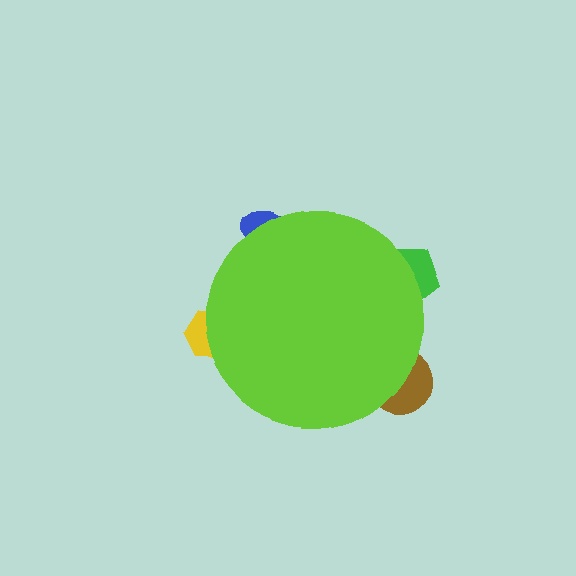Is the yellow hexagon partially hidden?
Yes, the yellow hexagon is partially hidden behind the lime circle.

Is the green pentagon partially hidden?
Yes, the green pentagon is partially hidden behind the lime circle.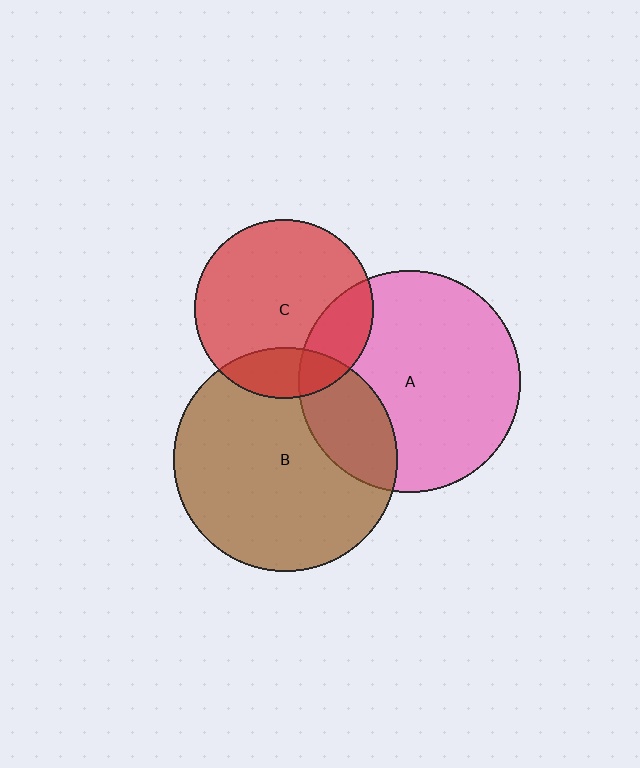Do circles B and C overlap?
Yes.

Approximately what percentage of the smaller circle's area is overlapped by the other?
Approximately 20%.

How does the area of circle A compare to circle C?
Approximately 1.6 times.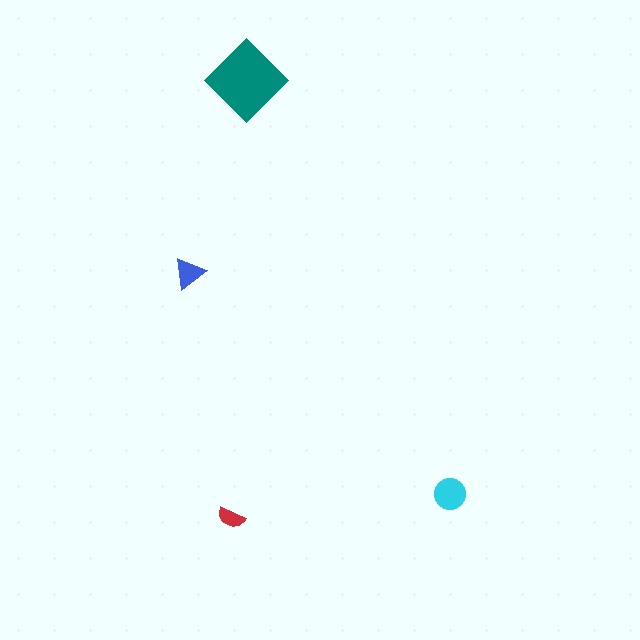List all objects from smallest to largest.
The red semicircle, the blue triangle, the cyan circle, the teal diamond.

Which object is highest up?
The teal diamond is topmost.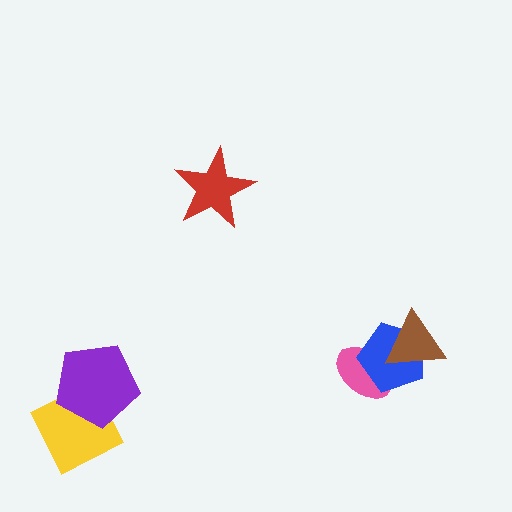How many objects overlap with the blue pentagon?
2 objects overlap with the blue pentagon.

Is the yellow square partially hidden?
Yes, it is partially covered by another shape.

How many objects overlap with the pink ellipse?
2 objects overlap with the pink ellipse.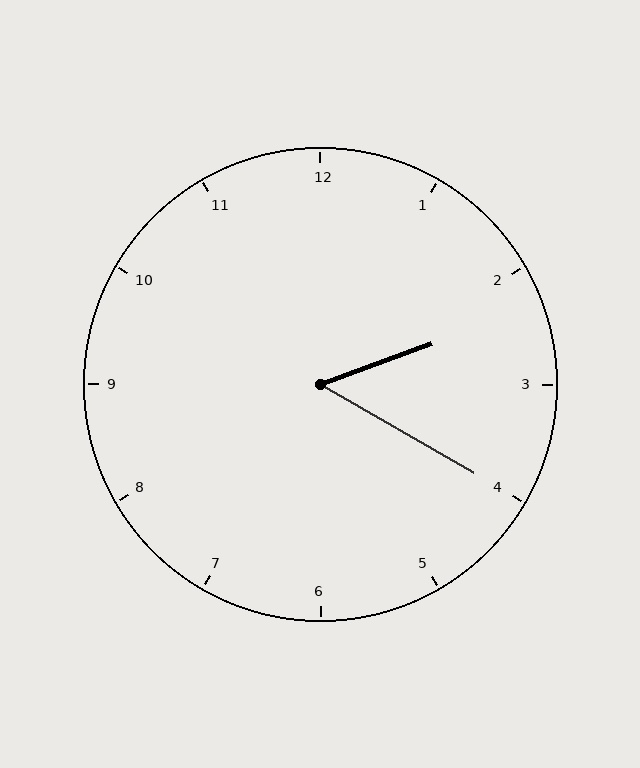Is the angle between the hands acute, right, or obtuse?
It is acute.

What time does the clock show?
2:20.